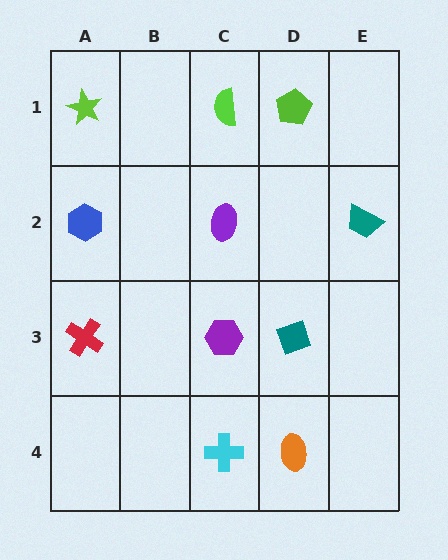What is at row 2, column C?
A purple ellipse.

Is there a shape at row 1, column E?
No, that cell is empty.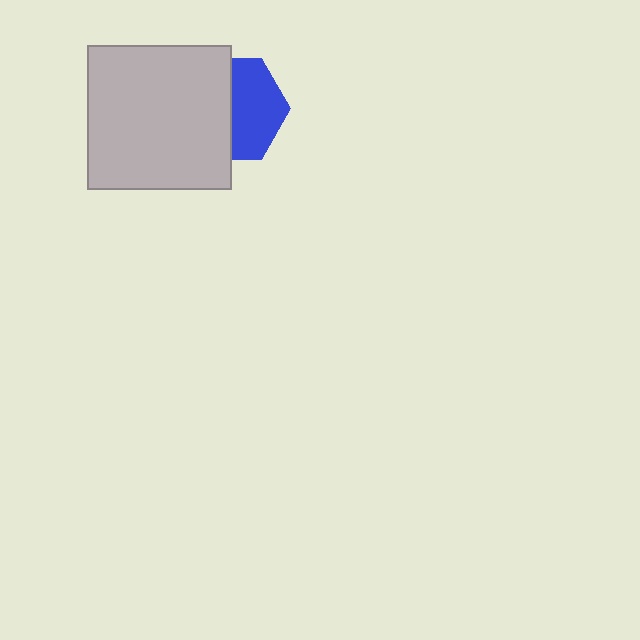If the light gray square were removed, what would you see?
You would see the complete blue hexagon.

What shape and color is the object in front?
The object in front is a light gray square.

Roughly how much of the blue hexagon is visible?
About half of it is visible (roughly 51%).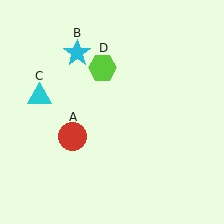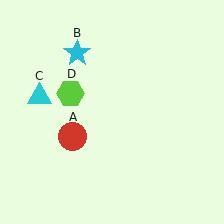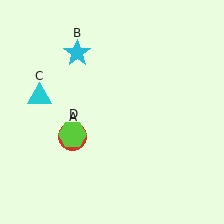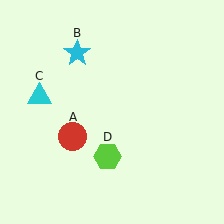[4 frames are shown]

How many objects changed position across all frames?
1 object changed position: lime hexagon (object D).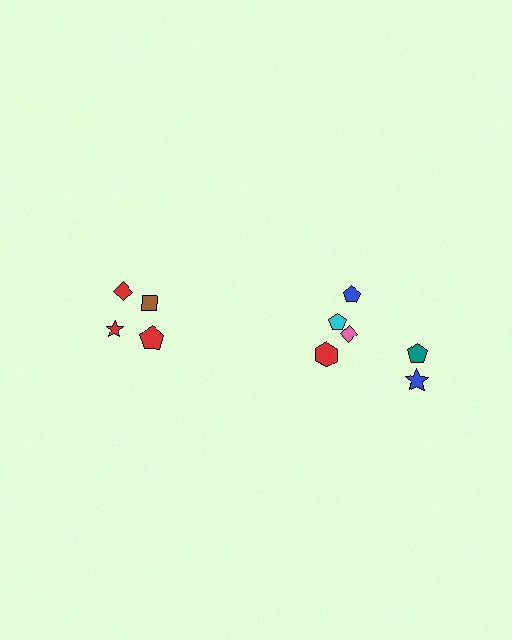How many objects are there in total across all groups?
There are 10 objects.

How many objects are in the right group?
There are 6 objects.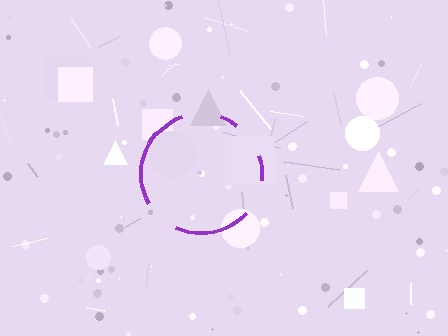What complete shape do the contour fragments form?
The contour fragments form a circle.